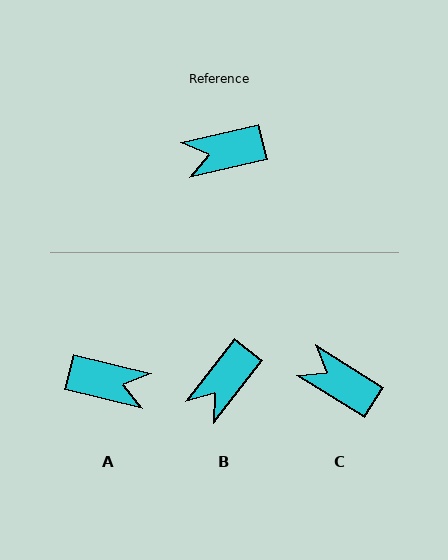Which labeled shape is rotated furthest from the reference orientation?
A, about 153 degrees away.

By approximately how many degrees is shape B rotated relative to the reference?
Approximately 40 degrees counter-clockwise.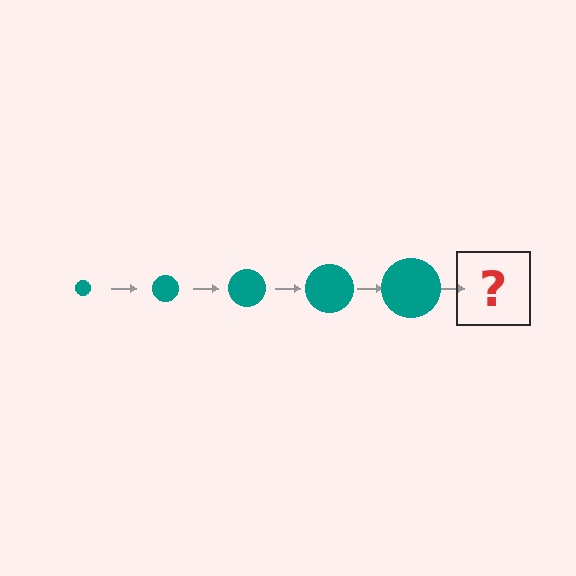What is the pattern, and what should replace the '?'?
The pattern is that the circle gets progressively larger each step. The '?' should be a teal circle, larger than the previous one.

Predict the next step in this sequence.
The next step is a teal circle, larger than the previous one.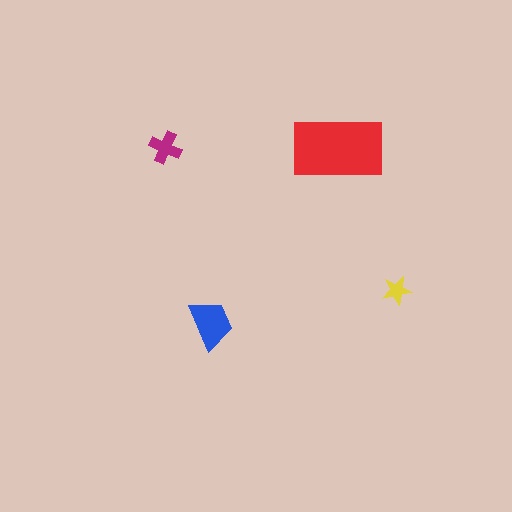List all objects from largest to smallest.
The red rectangle, the blue trapezoid, the magenta cross, the yellow star.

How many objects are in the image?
There are 4 objects in the image.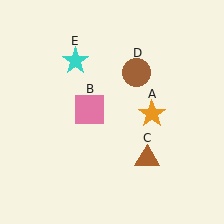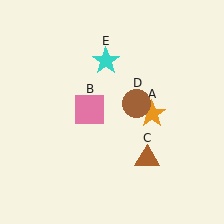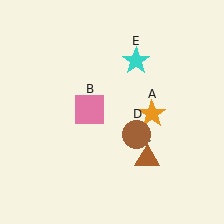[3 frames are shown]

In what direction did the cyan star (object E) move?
The cyan star (object E) moved right.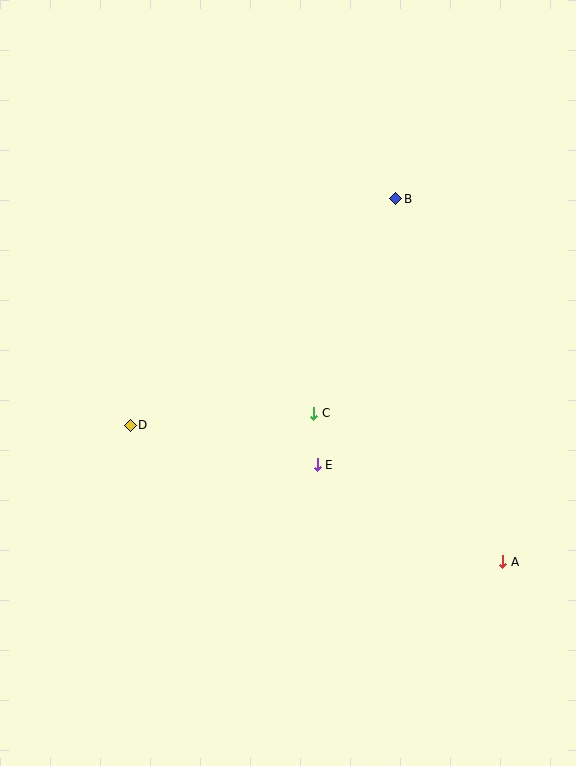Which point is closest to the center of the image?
Point C at (314, 413) is closest to the center.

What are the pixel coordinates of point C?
Point C is at (314, 413).